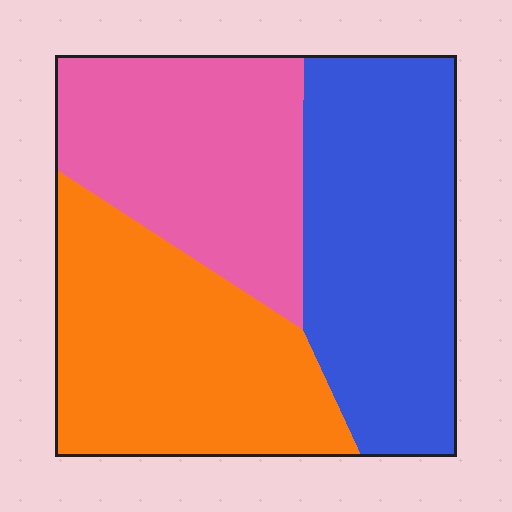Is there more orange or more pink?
Orange.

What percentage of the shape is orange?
Orange covers 34% of the shape.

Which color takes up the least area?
Pink, at roughly 30%.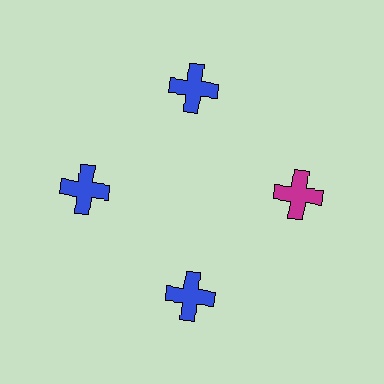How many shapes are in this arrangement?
There are 4 shapes arranged in a ring pattern.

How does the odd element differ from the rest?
It has a different color: magenta instead of blue.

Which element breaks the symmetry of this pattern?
The magenta cross at roughly the 3 o'clock position breaks the symmetry. All other shapes are blue crosses.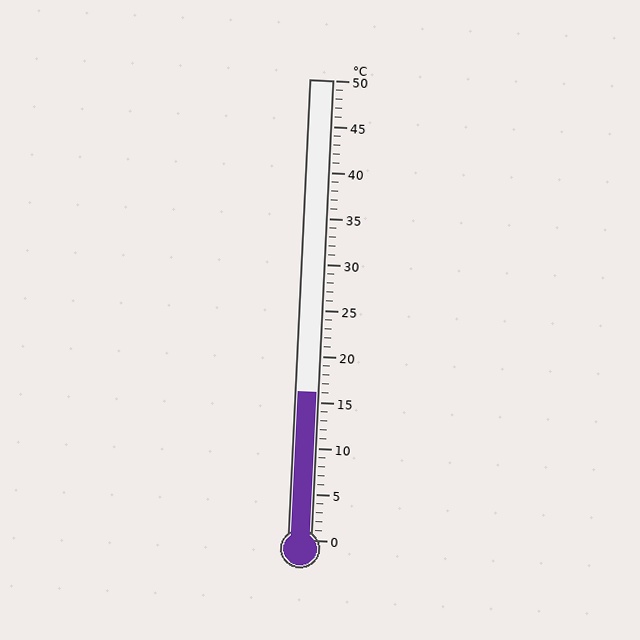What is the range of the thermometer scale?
The thermometer scale ranges from 0°C to 50°C.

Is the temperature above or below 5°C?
The temperature is above 5°C.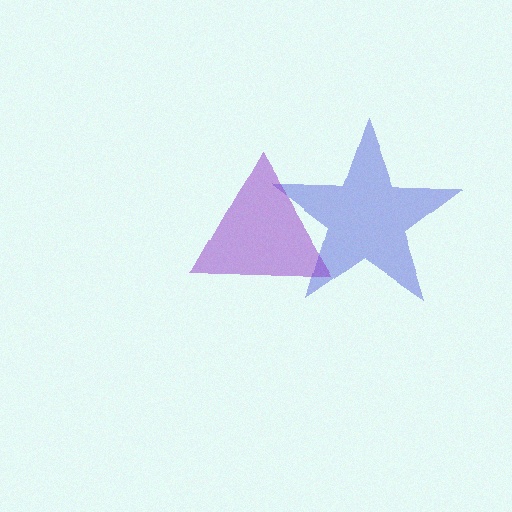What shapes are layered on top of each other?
The layered shapes are: a blue star, a purple triangle.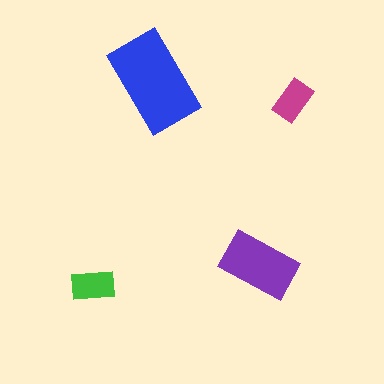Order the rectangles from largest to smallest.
the blue one, the purple one, the green one, the magenta one.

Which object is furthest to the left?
The green rectangle is leftmost.